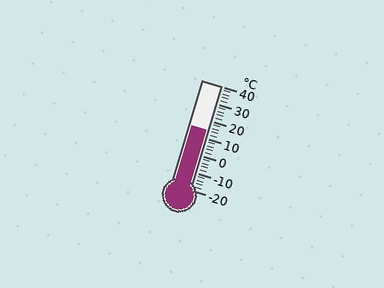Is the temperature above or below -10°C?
The temperature is above -10°C.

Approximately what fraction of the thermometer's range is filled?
The thermometer is filled to approximately 55% of its range.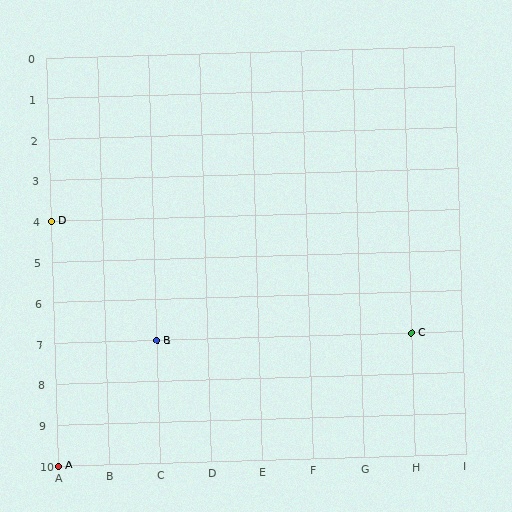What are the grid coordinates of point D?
Point D is at grid coordinates (A, 4).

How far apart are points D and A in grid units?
Points D and A are 6 rows apart.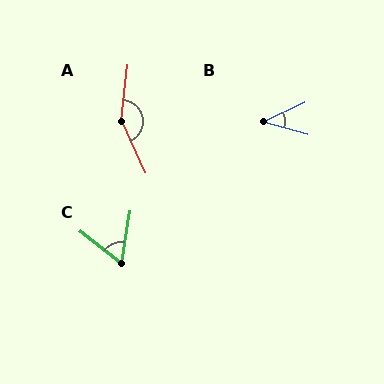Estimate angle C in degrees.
Approximately 61 degrees.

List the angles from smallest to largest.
B (40°), C (61°), A (149°).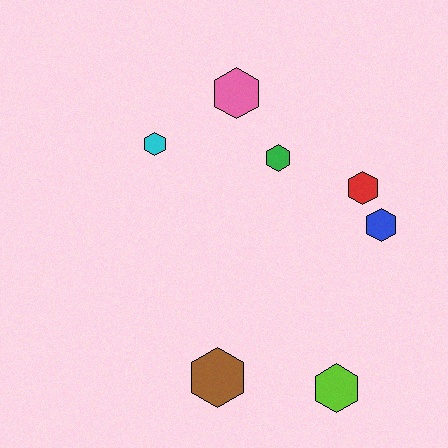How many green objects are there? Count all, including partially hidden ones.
There is 1 green object.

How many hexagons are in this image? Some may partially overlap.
There are 7 hexagons.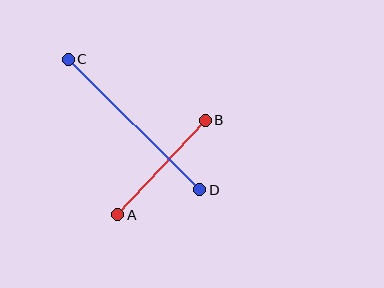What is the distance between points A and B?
The distance is approximately 129 pixels.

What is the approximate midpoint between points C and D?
The midpoint is at approximately (134, 125) pixels.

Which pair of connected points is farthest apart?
Points C and D are farthest apart.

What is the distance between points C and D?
The distance is approximately 185 pixels.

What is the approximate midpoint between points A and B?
The midpoint is at approximately (161, 168) pixels.